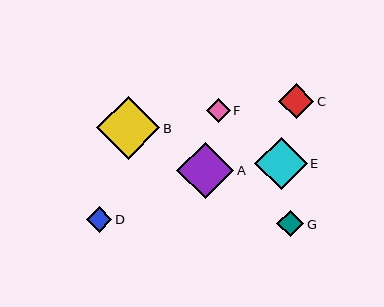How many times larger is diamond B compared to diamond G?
Diamond B is approximately 2.3 times the size of diamond G.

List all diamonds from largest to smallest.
From largest to smallest: B, A, E, C, G, D, F.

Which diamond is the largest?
Diamond B is the largest with a size of approximately 63 pixels.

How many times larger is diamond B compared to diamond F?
Diamond B is approximately 2.6 times the size of diamond F.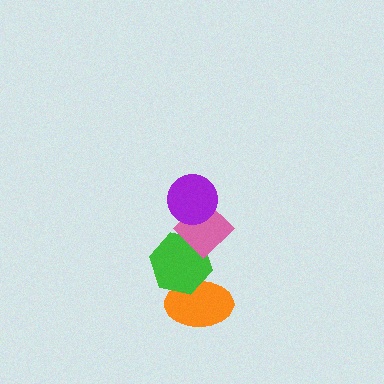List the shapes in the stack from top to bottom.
From top to bottom: the purple circle, the pink diamond, the green hexagon, the orange ellipse.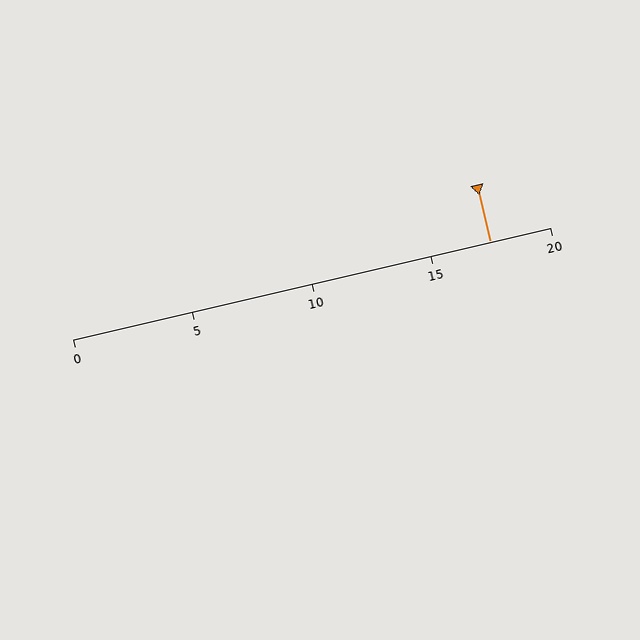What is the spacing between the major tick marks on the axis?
The major ticks are spaced 5 apart.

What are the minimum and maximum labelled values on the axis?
The axis runs from 0 to 20.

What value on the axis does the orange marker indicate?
The marker indicates approximately 17.5.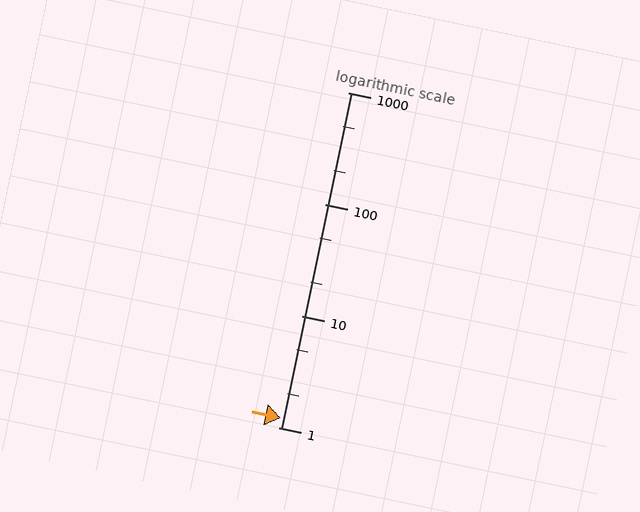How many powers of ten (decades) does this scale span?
The scale spans 3 decades, from 1 to 1000.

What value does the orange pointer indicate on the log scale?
The pointer indicates approximately 1.2.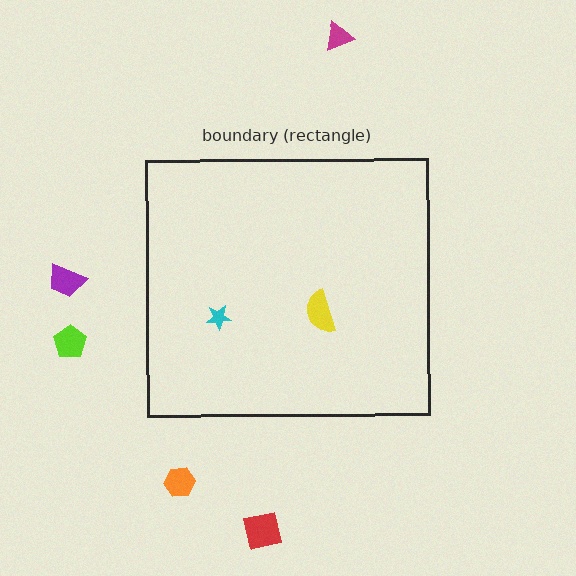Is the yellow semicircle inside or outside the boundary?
Inside.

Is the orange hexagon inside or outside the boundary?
Outside.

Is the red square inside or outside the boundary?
Outside.